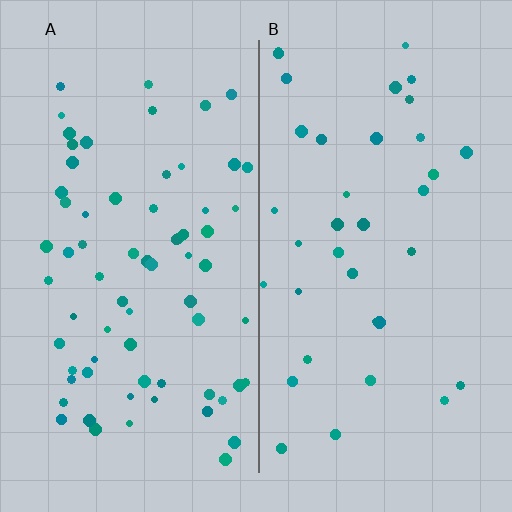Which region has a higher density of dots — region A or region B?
A (the left).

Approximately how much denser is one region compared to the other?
Approximately 1.9× — region A over region B.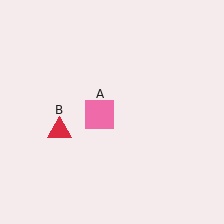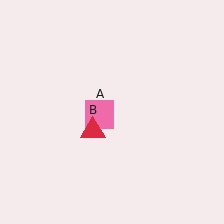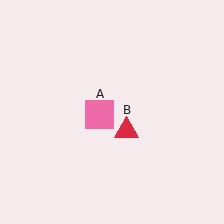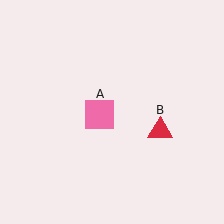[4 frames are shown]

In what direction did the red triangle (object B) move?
The red triangle (object B) moved right.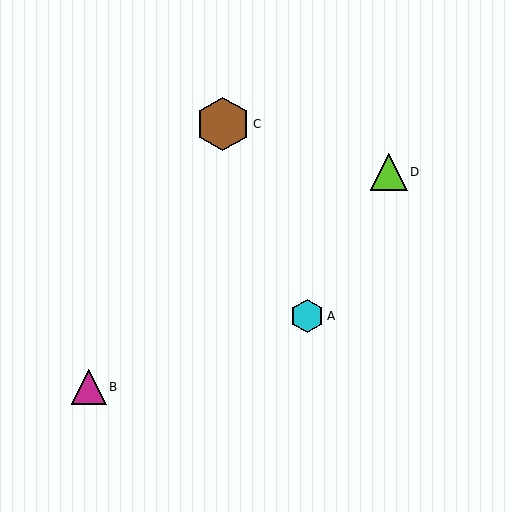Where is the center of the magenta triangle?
The center of the magenta triangle is at (89, 387).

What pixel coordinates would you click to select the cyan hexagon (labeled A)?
Click at (307, 316) to select the cyan hexagon A.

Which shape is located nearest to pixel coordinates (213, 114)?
The brown hexagon (labeled C) at (223, 124) is nearest to that location.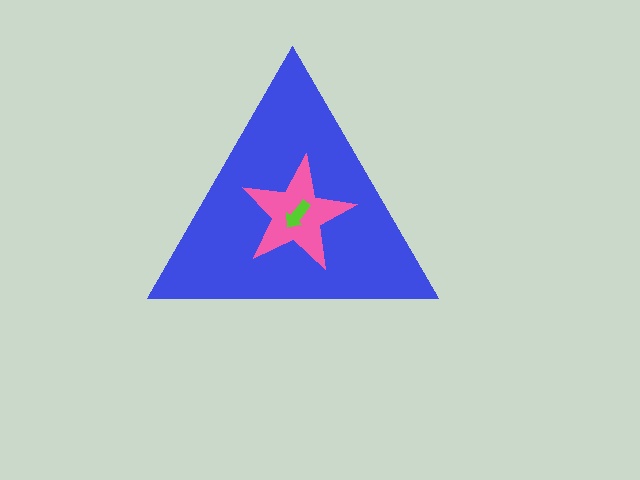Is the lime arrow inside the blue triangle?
Yes.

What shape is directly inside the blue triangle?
The pink star.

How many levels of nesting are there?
3.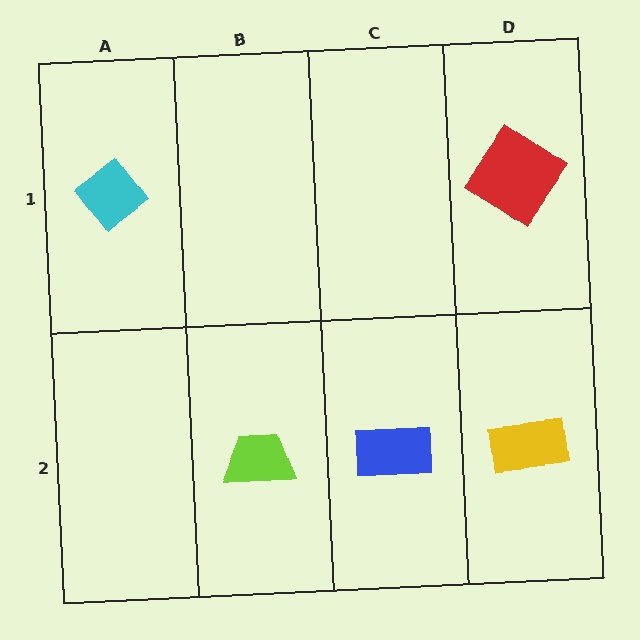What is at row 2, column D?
A yellow rectangle.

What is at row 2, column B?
A lime trapezoid.